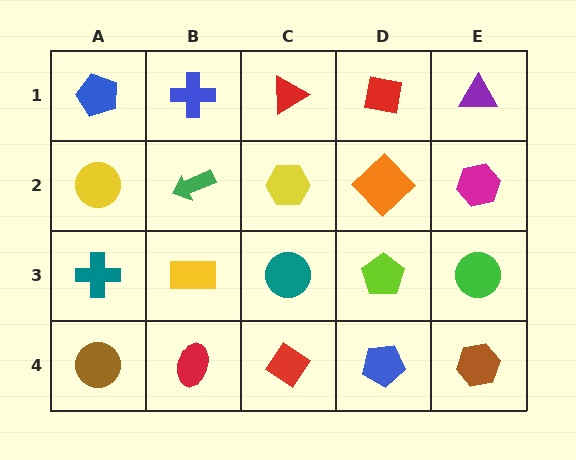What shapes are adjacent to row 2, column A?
A blue pentagon (row 1, column A), a teal cross (row 3, column A), a green arrow (row 2, column B).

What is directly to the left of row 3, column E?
A lime pentagon.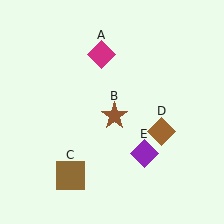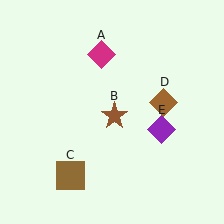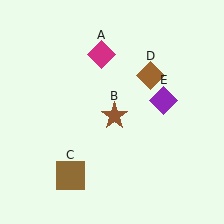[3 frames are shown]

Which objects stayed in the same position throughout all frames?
Magenta diamond (object A) and brown star (object B) and brown square (object C) remained stationary.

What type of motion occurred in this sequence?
The brown diamond (object D), purple diamond (object E) rotated counterclockwise around the center of the scene.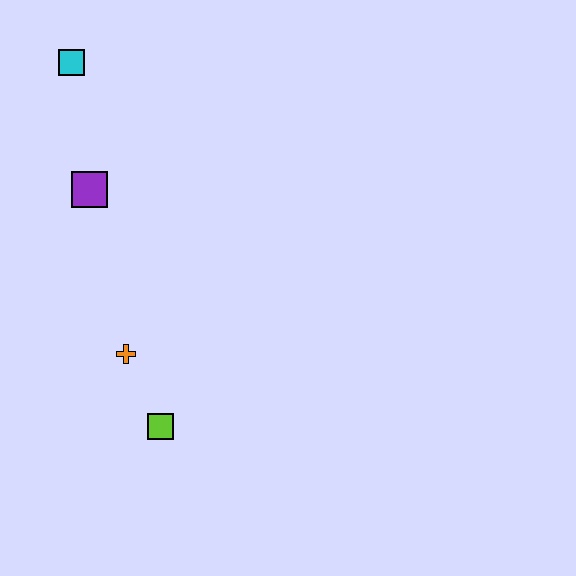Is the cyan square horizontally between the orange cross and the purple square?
No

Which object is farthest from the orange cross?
The cyan square is farthest from the orange cross.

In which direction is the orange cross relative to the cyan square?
The orange cross is below the cyan square.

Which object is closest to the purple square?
The cyan square is closest to the purple square.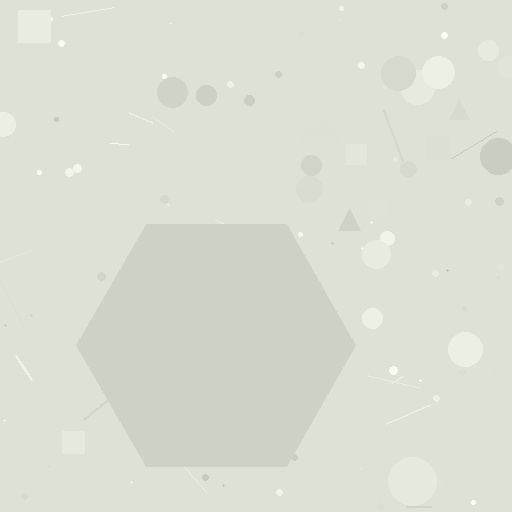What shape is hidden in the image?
A hexagon is hidden in the image.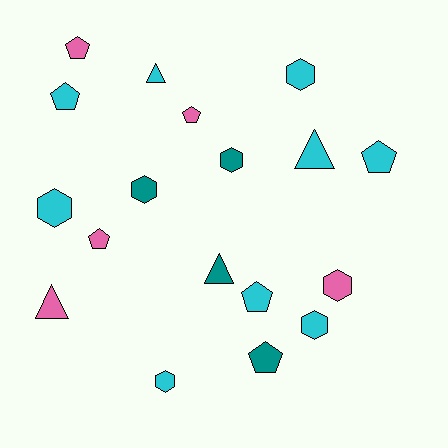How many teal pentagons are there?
There is 1 teal pentagon.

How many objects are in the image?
There are 18 objects.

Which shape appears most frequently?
Pentagon, with 7 objects.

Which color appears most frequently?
Cyan, with 9 objects.